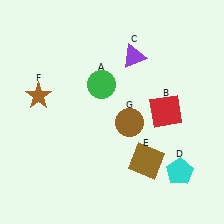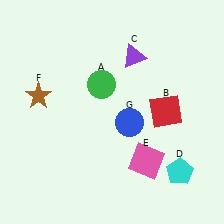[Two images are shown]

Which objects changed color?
E changed from brown to pink. G changed from brown to blue.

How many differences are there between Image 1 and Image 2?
There are 2 differences between the two images.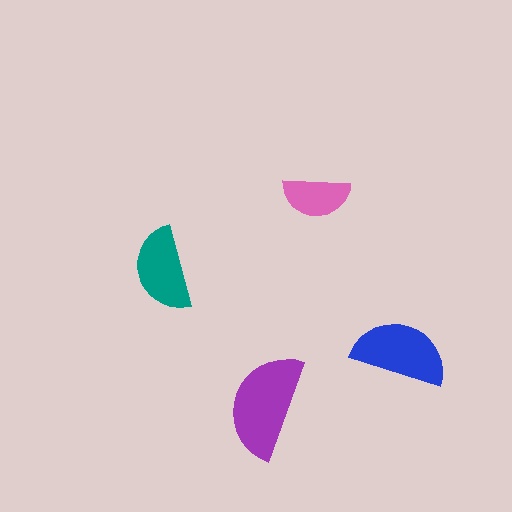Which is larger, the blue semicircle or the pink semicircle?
The blue one.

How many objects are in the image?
There are 4 objects in the image.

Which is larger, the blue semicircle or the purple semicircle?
The purple one.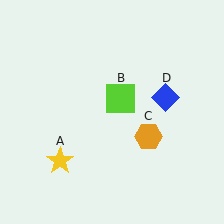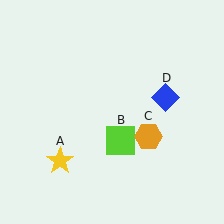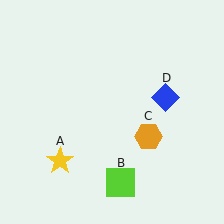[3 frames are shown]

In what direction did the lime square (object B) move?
The lime square (object B) moved down.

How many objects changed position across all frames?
1 object changed position: lime square (object B).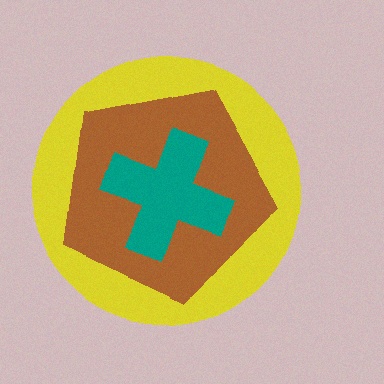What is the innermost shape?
The teal cross.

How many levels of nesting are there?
3.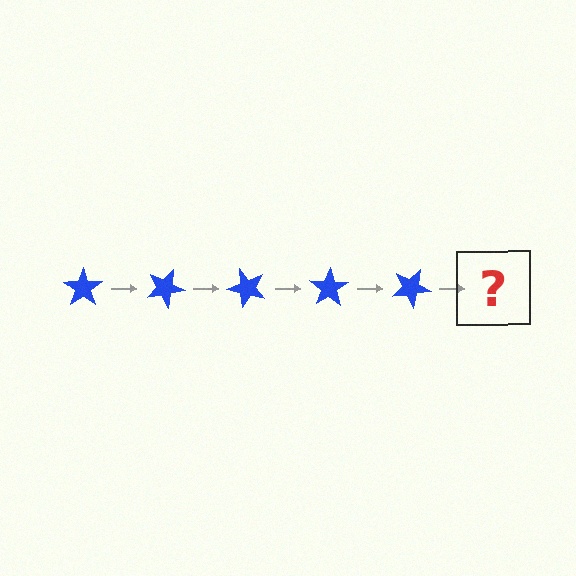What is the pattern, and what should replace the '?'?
The pattern is that the star rotates 25 degrees each step. The '?' should be a blue star rotated 125 degrees.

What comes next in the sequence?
The next element should be a blue star rotated 125 degrees.